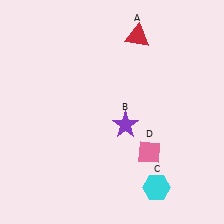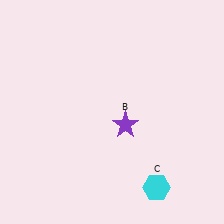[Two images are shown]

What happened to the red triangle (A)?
The red triangle (A) was removed in Image 2. It was in the top-right area of Image 1.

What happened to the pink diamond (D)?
The pink diamond (D) was removed in Image 2. It was in the bottom-right area of Image 1.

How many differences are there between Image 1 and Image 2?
There are 2 differences between the two images.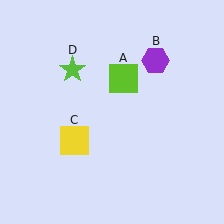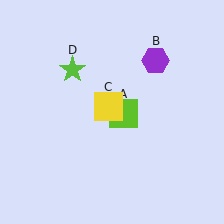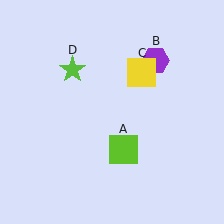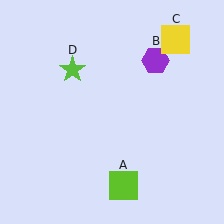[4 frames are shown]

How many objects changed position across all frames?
2 objects changed position: lime square (object A), yellow square (object C).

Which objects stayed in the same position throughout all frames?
Purple hexagon (object B) and lime star (object D) remained stationary.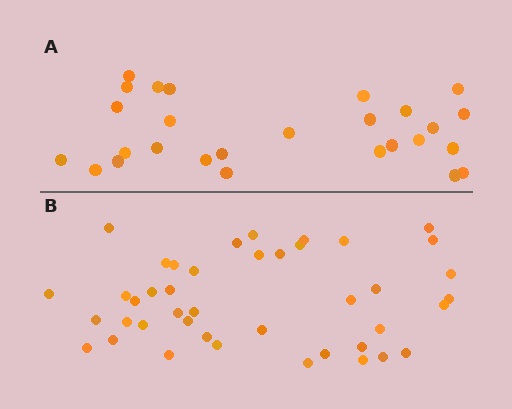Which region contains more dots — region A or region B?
Region B (the bottom region) has more dots.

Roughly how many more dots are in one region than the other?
Region B has approximately 15 more dots than region A.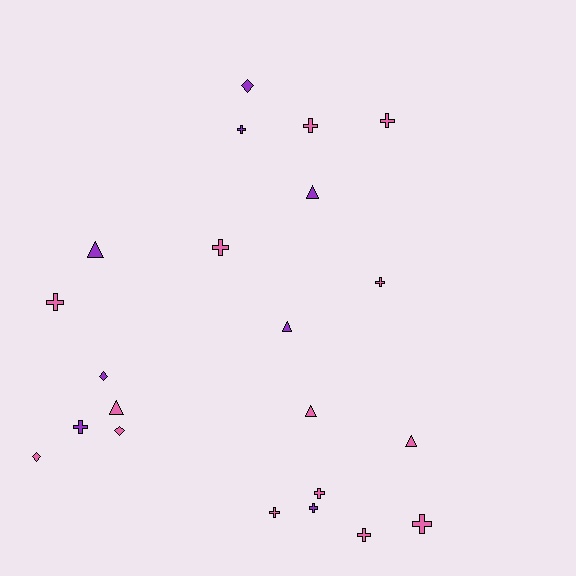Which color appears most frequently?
Pink, with 14 objects.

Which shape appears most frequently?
Cross, with 12 objects.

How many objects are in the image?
There are 22 objects.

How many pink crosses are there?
There are 9 pink crosses.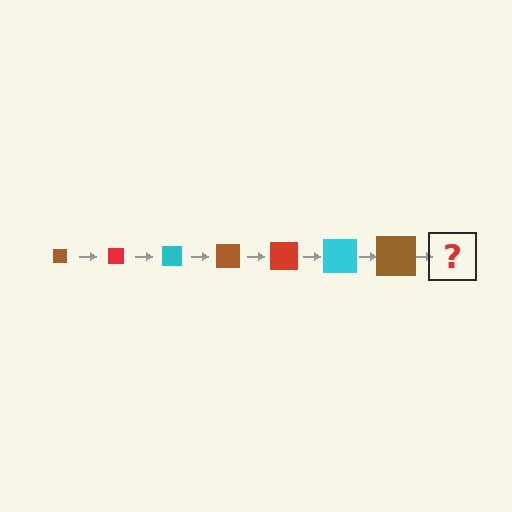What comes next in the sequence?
The next element should be a red square, larger than the previous one.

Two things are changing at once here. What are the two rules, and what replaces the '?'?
The two rules are that the square grows larger each step and the color cycles through brown, red, and cyan. The '?' should be a red square, larger than the previous one.